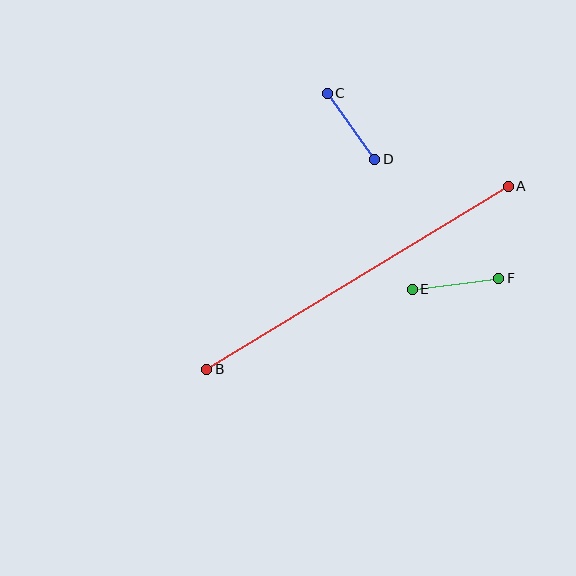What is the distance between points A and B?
The distance is approximately 353 pixels.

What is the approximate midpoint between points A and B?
The midpoint is at approximately (358, 278) pixels.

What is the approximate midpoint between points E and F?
The midpoint is at approximately (455, 284) pixels.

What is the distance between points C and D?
The distance is approximately 81 pixels.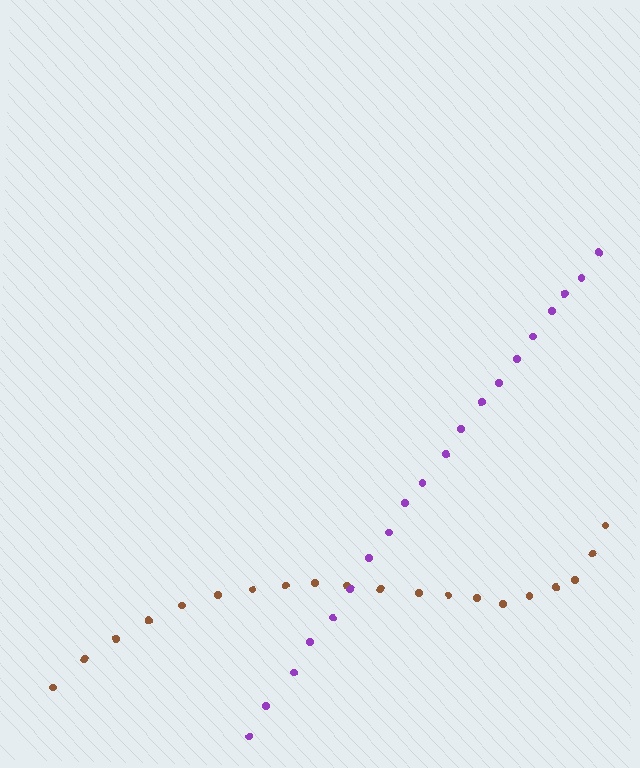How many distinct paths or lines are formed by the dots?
There are 2 distinct paths.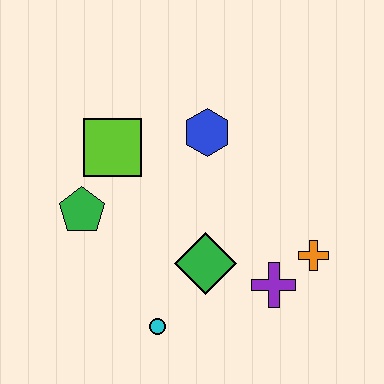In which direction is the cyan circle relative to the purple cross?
The cyan circle is to the left of the purple cross.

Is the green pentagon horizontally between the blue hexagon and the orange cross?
No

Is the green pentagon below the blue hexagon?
Yes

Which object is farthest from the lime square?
The orange cross is farthest from the lime square.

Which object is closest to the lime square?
The green pentagon is closest to the lime square.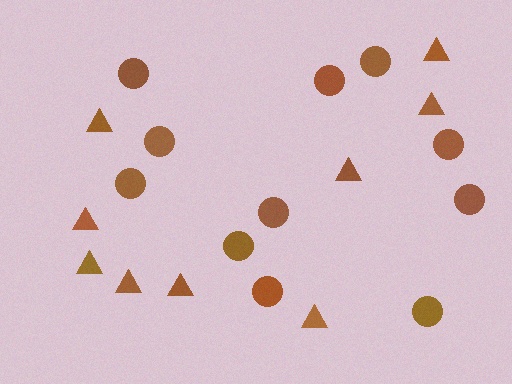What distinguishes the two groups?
There are 2 groups: one group of circles (11) and one group of triangles (9).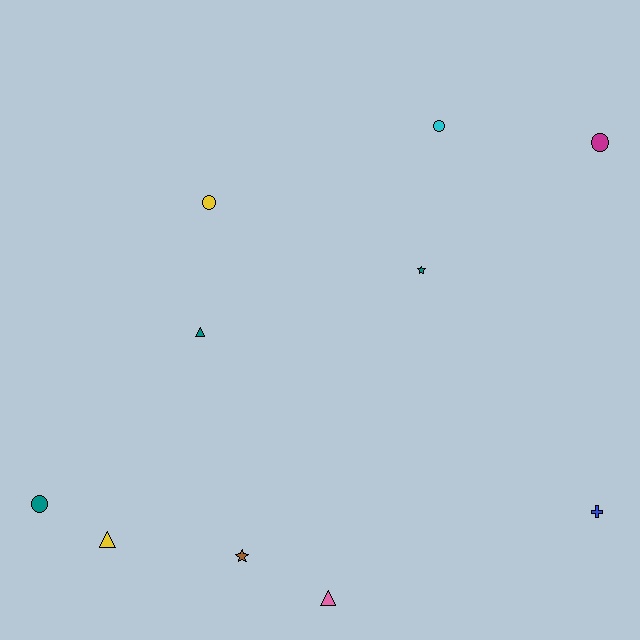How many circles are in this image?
There are 4 circles.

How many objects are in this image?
There are 10 objects.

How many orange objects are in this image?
There are no orange objects.